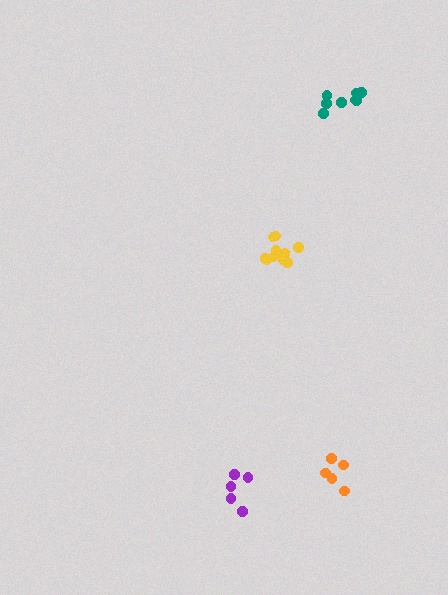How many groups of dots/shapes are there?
There are 4 groups.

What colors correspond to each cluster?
The clusters are colored: orange, purple, yellow, teal.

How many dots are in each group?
Group 1: 5 dots, Group 2: 5 dots, Group 3: 11 dots, Group 4: 8 dots (29 total).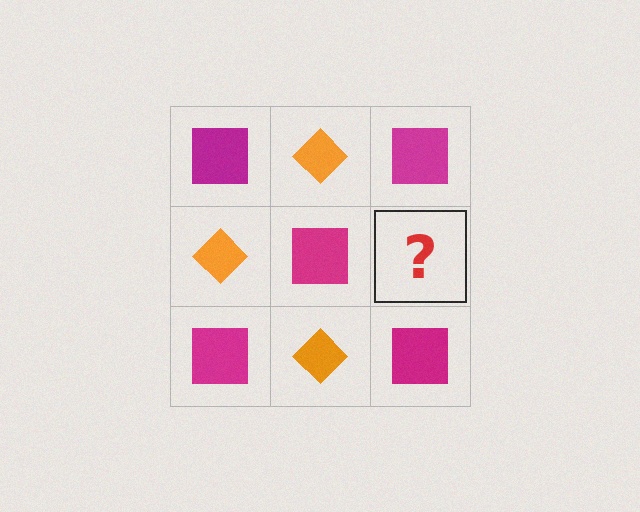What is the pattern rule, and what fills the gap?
The rule is that it alternates magenta square and orange diamond in a checkerboard pattern. The gap should be filled with an orange diamond.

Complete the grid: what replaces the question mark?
The question mark should be replaced with an orange diamond.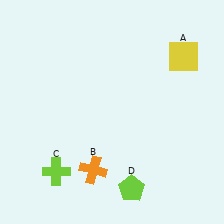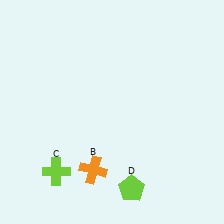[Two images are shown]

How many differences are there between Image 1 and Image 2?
There is 1 difference between the two images.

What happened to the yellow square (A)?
The yellow square (A) was removed in Image 2. It was in the top-right area of Image 1.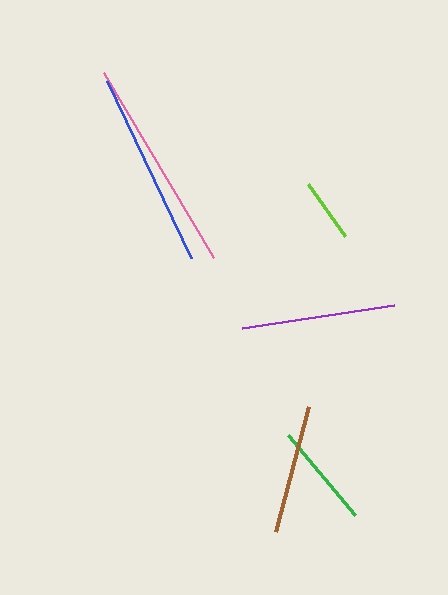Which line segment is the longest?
The pink line is the longest at approximately 215 pixels.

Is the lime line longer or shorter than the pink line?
The pink line is longer than the lime line.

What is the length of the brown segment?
The brown segment is approximately 129 pixels long.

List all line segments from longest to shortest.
From longest to shortest: pink, blue, purple, brown, green, lime.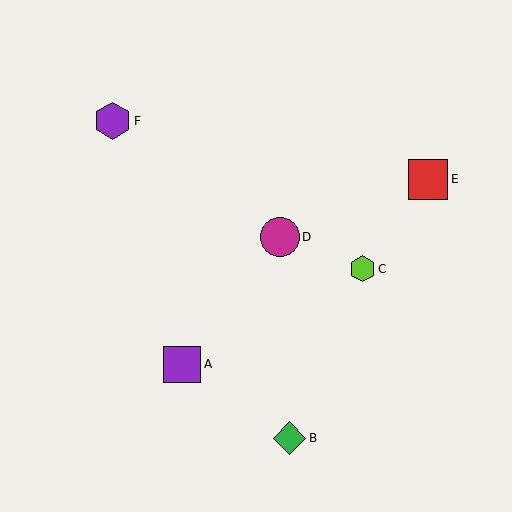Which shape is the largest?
The red square (labeled E) is the largest.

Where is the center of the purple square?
The center of the purple square is at (182, 364).